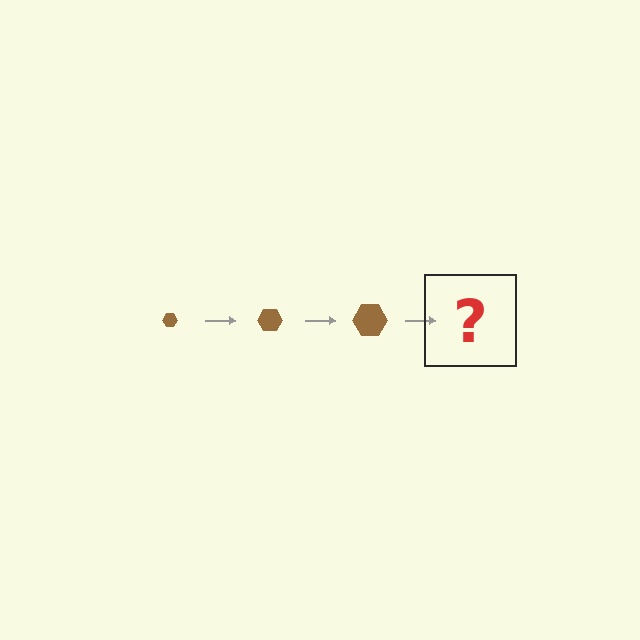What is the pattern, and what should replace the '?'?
The pattern is that the hexagon gets progressively larger each step. The '?' should be a brown hexagon, larger than the previous one.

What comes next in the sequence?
The next element should be a brown hexagon, larger than the previous one.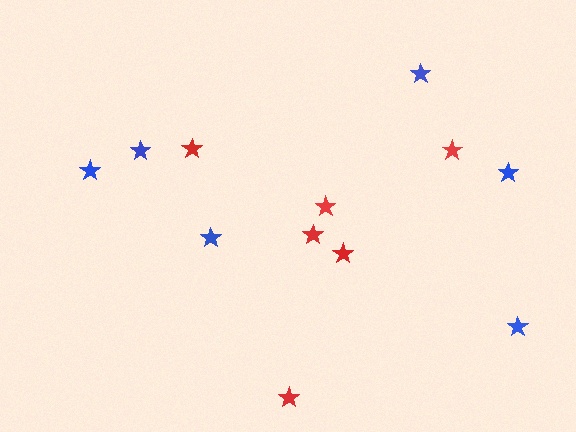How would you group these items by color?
There are 2 groups: one group of red stars (6) and one group of blue stars (6).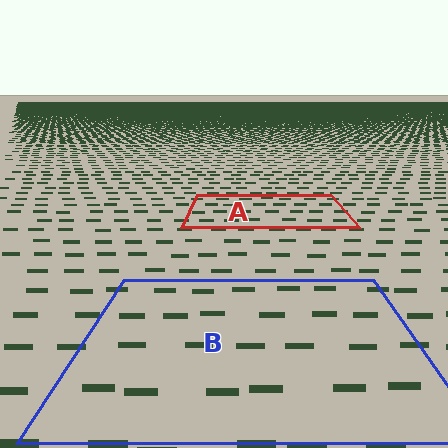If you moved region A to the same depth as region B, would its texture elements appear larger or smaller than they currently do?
They would appear larger. At a closer depth, the same texture elements are projected at a bigger on-screen size.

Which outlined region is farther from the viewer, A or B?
Region A is farther from the viewer — the texture elements inside it appear smaller and more densely packed.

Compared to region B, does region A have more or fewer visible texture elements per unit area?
Region A has more texture elements per unit area — they are packed more densely because it is farther away.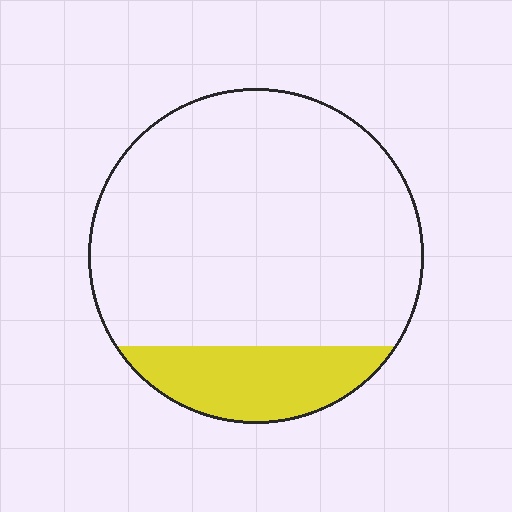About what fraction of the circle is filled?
About one sixth (1/6).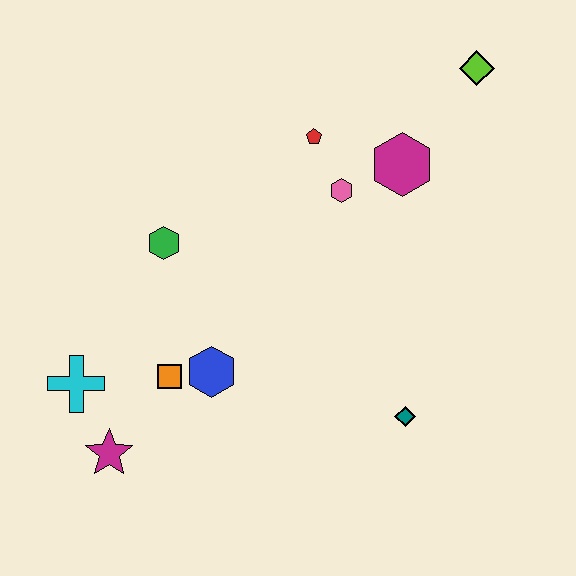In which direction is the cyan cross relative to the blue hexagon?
The cyan cross is to the left of the blue hexagon.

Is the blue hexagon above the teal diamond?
Yes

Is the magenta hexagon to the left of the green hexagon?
No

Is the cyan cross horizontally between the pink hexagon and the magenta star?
No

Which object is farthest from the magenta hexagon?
The magenta star is farthest from the magenta hexagon.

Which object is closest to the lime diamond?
The magenta hexagon is closest to the lime diamond.